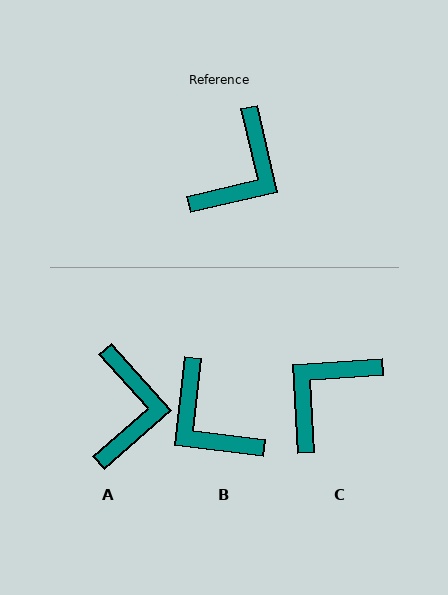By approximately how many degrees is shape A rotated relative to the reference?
Approximately 28 degrees counter-clockwise.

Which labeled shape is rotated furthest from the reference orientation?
C, about 170 degrees away.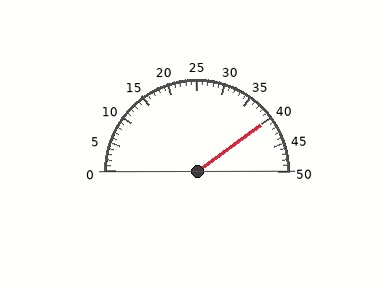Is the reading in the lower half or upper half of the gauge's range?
The reading is in the upper half of the range (0 to 50).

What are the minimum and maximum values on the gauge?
The gauge ranges from 0 to 50.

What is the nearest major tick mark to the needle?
The nearest major tick mark is 40.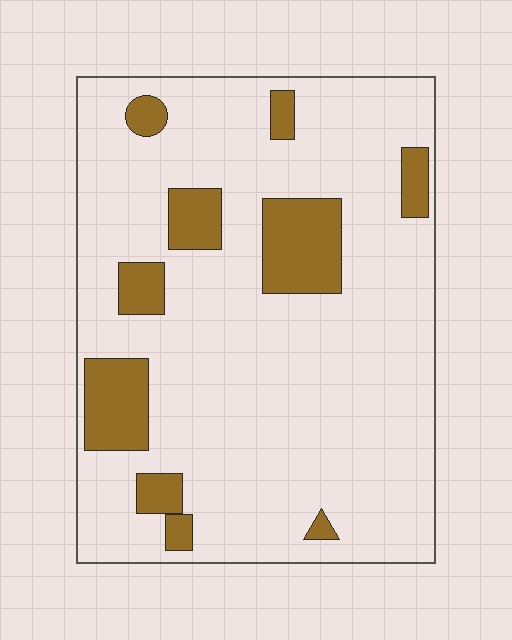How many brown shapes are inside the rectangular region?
10.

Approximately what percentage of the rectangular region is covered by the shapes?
Approximately 15%.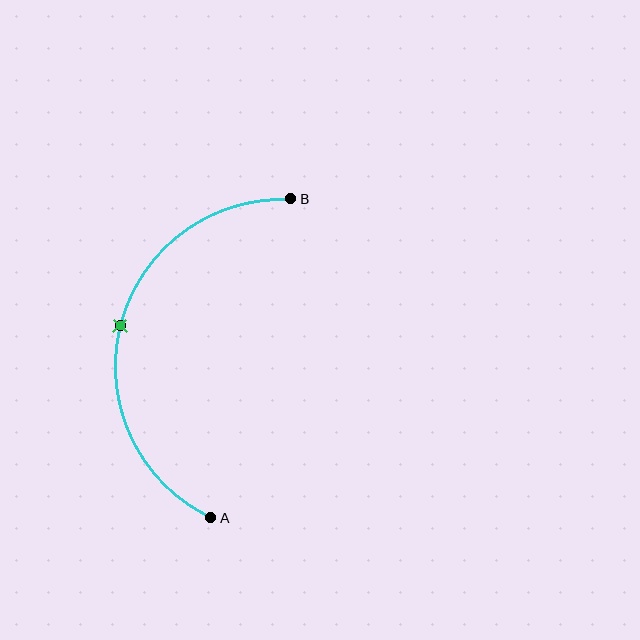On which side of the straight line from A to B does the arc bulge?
The arc bulges to the left of the straight line connecting A and B.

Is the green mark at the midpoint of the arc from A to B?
Yes. The green mark lies on the arc at equal arc-length from both A and B — it is the arc midpoint.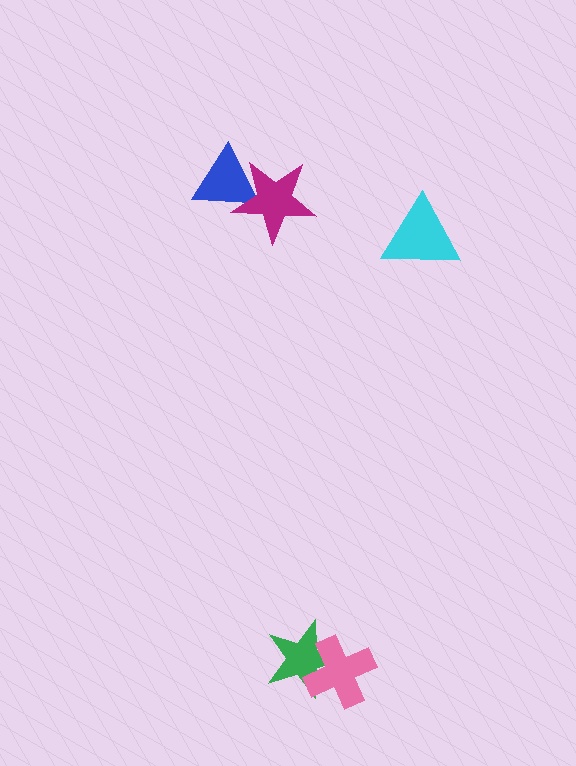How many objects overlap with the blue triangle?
1 object overlaps with the blue triangle.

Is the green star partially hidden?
Yes, it is partially covered by another shape.